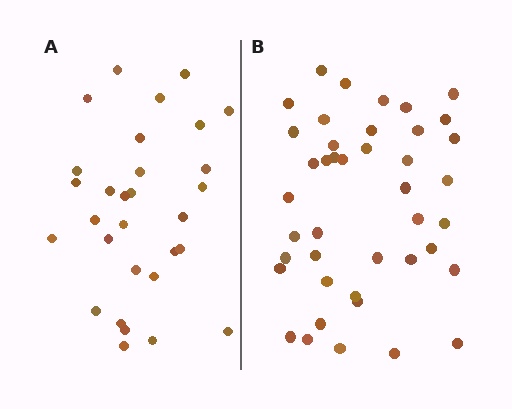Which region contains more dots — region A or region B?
Region B (the right region) has more dots.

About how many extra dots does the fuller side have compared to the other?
Region B has roughly 12 or so more dots than region A.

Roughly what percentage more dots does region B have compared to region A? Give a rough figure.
About 40% more.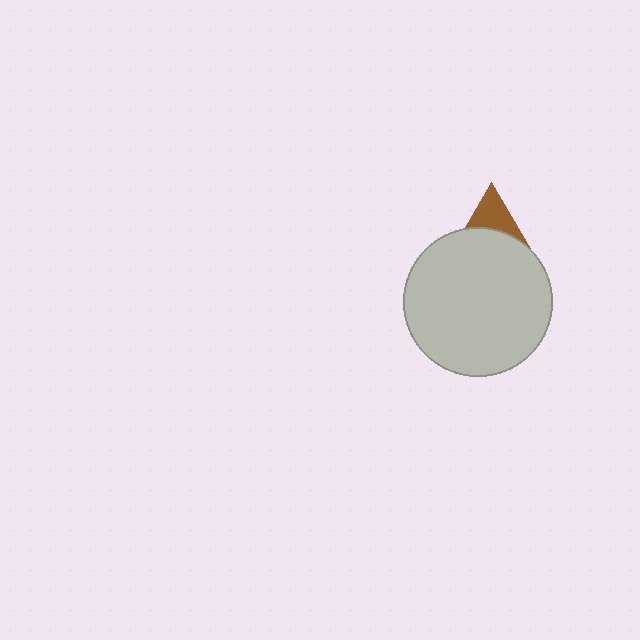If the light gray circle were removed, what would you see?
You would see the complete brown triangle.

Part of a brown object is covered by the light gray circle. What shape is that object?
It is a triangle.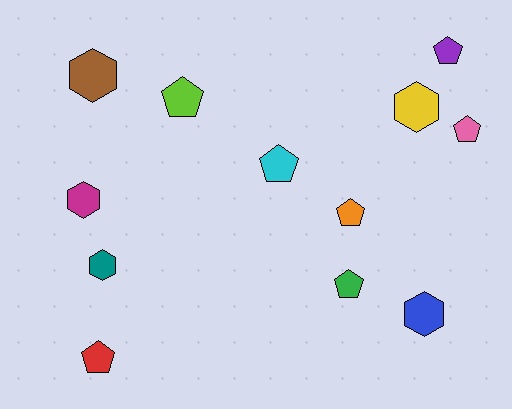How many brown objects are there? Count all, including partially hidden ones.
There is 1 brown object.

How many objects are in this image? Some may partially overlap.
There are 12 objects.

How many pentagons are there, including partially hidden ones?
There are 7 pentagons.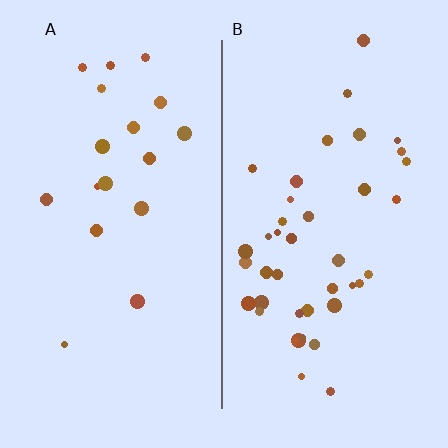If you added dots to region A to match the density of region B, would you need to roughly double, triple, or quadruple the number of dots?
Approximately double.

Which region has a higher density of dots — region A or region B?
B (the right).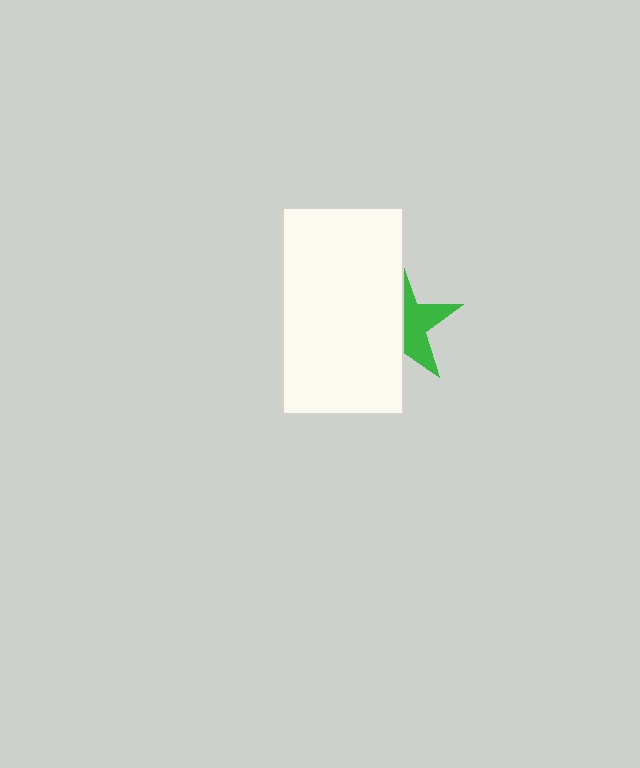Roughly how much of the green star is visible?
About half of it is visible (roughly 45%).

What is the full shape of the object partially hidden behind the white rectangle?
The partially hidden object is a green star.